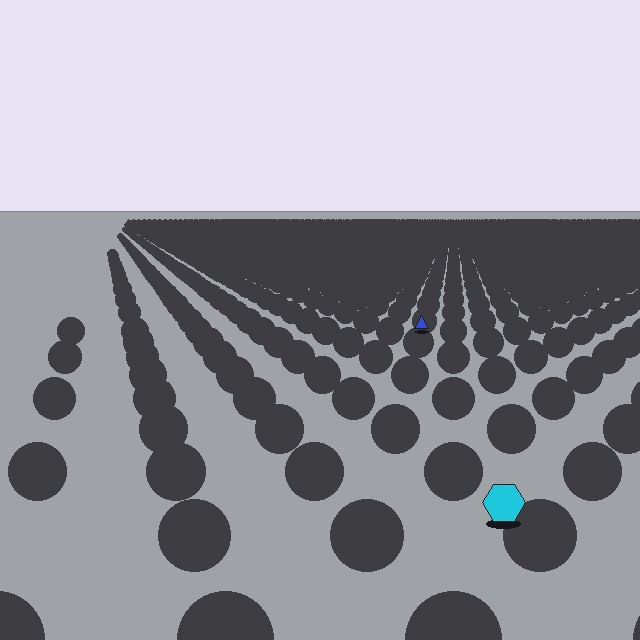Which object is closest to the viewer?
The cyan hexagon is closest. The texture marks near it are larger and more spread out.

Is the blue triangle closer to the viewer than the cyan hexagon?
No. The cyan hexagon is closer — you can tell from the texture gradient: the ground texture is coarser near it.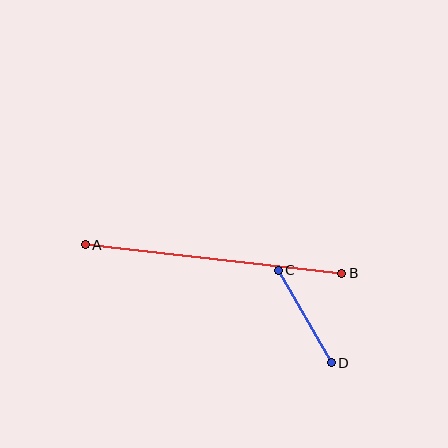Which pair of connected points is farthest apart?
Points A and B are farthest apart.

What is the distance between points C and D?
The distance is approximately 107 pixels.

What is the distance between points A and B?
The distance is approximately 258 pixels.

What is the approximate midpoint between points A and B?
The midpoint is at approximately (213, 259) pixels.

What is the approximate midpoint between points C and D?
The midpoint is at approximately (305, 317) pixels.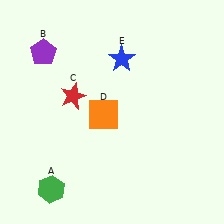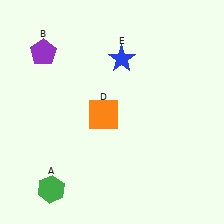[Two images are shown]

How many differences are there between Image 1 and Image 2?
There is 1 difference between the two images.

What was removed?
The red star (C) was removed in Image 2.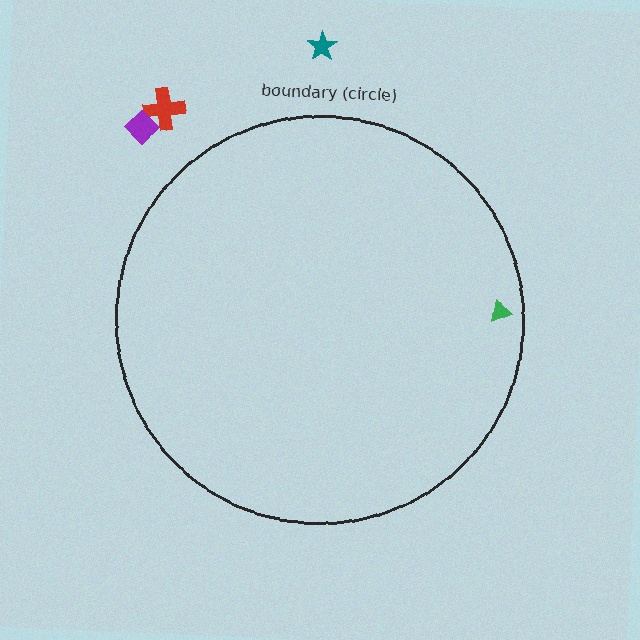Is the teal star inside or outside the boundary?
Outside.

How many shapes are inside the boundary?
1 inside, 3 outside.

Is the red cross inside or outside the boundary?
Outside.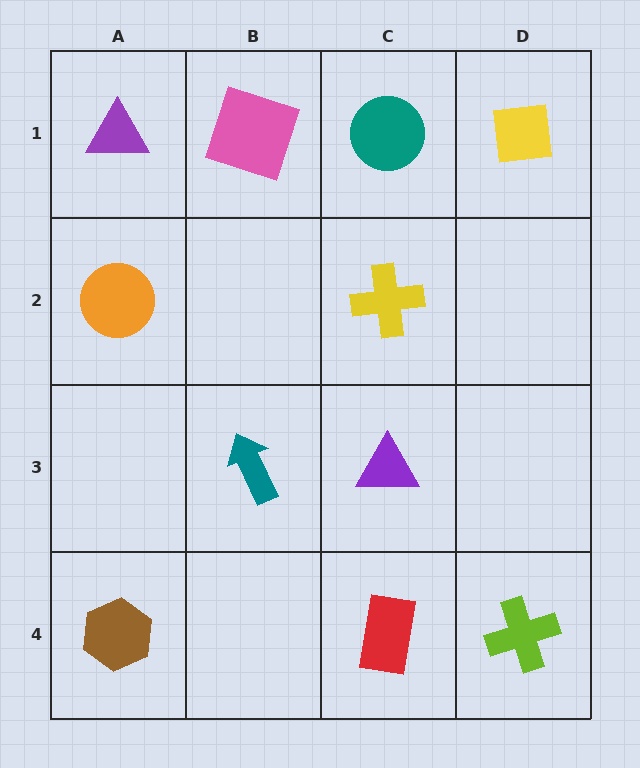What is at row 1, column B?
A pink square.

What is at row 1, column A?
A purple triangle.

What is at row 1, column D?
A yellow square.